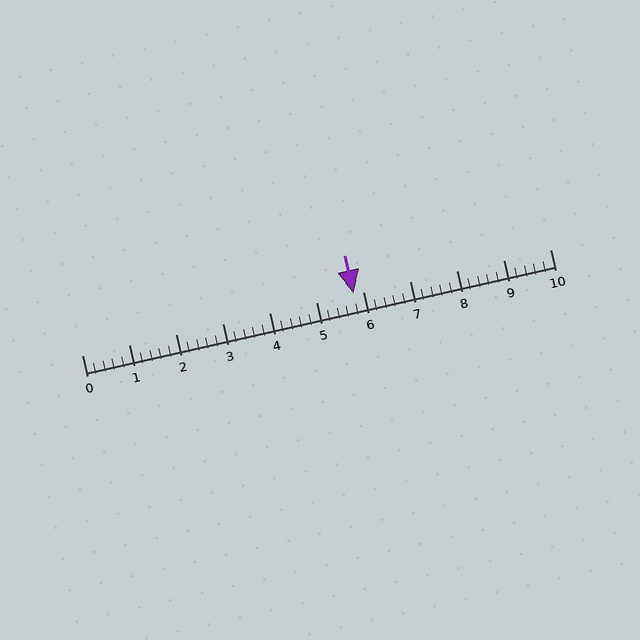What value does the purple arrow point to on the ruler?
The purple arrow points to approximately 5.8.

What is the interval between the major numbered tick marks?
The major tick marks are spaced 1 units apart.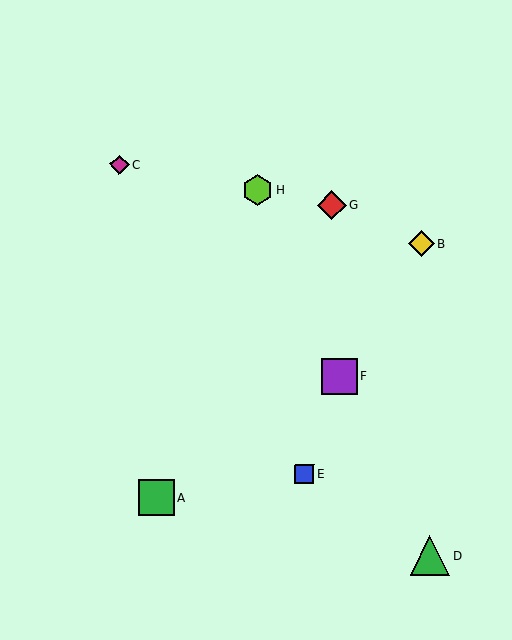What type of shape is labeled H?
Shape H is a lime hexagon.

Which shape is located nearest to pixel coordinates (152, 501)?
The green square (labeled A) at (157, 497) is nearest to that location.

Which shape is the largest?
The green triangle (labeled D) is the largest.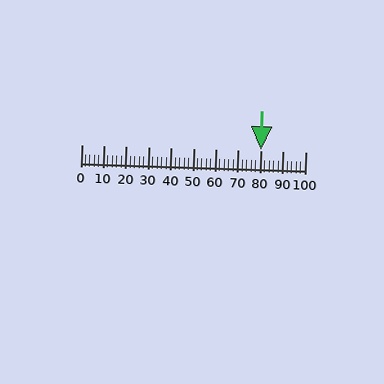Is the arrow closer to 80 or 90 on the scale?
The arrow is closer to 80.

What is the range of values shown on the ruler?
The ruler shows values from 0 to 100.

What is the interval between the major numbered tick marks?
The major tick marks are spaced 10 units apart.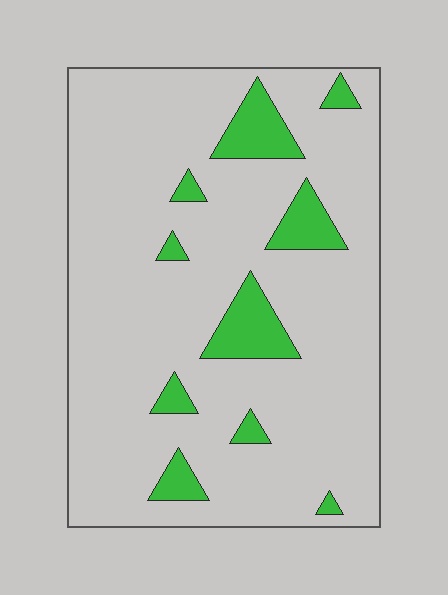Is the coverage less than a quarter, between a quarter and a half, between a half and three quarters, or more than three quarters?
Less than a quarter.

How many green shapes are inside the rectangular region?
10.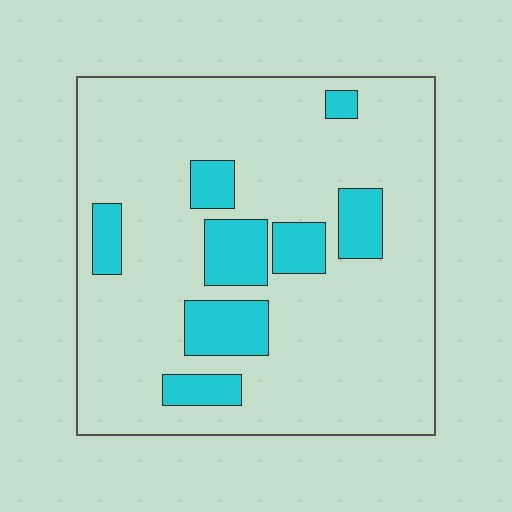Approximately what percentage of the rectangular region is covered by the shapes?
Approximately 20%.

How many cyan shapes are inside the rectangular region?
8.